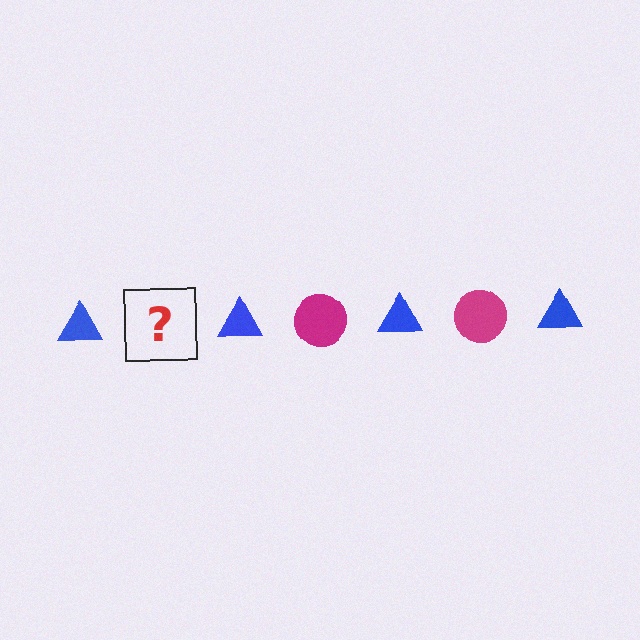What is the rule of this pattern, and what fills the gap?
The rule is that the pattern alternates between blue triangle and magenta circle. The gap should be filled with a magenta circle.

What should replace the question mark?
The question mark should be replaced with a magenta circle.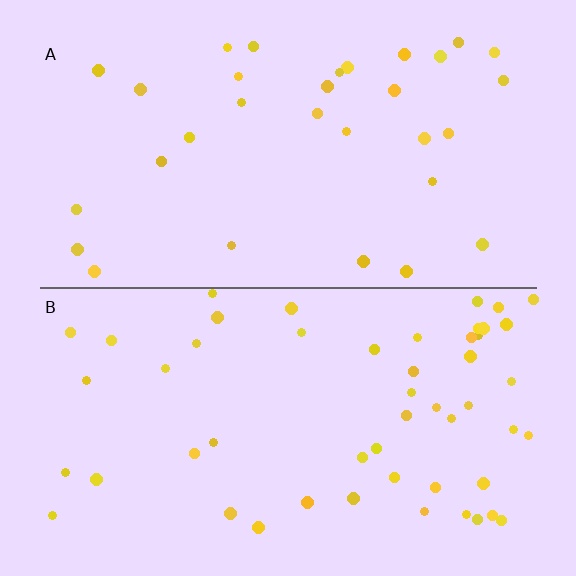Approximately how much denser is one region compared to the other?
Approximately 1.6× — region B over region A.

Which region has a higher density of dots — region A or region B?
B (the bottom).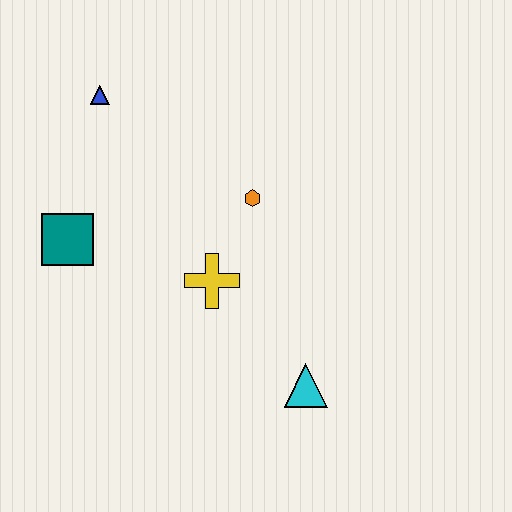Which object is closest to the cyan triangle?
The yellow cross is closest to the cyan triangle.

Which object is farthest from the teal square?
The cyan triangle is farthest from the teal square.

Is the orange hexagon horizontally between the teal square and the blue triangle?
No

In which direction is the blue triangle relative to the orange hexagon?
The blue triangle is to the left of the orange hexagon.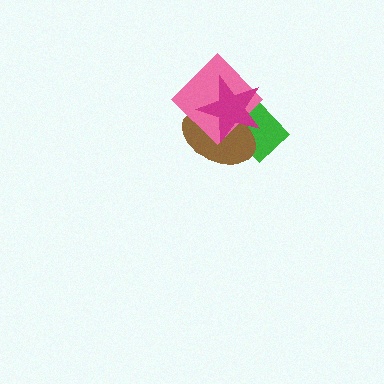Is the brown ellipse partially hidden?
Yes, it is partially covered by another shape.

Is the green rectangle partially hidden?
Yes, it is partially covered by another shape.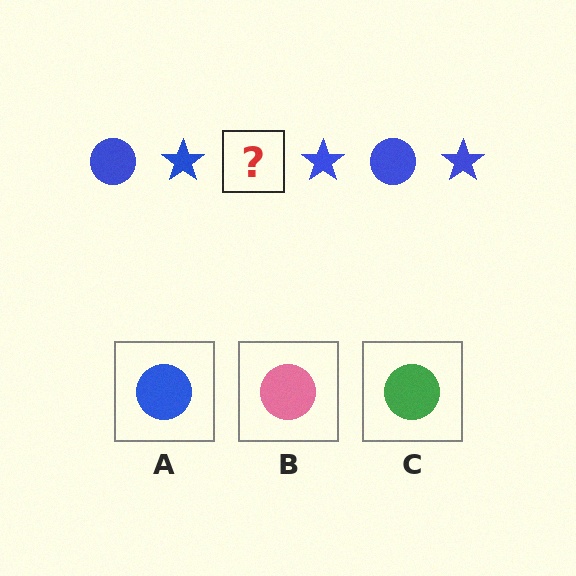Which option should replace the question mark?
Option A.